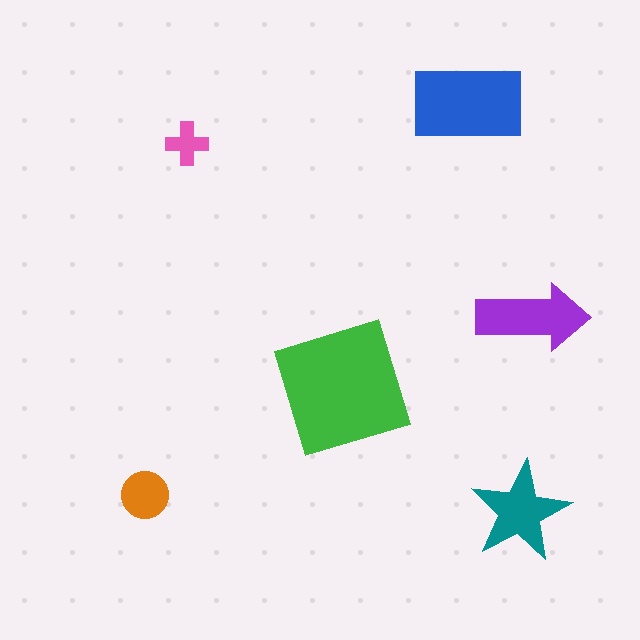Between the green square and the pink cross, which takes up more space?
The green square.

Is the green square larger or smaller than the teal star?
Larger.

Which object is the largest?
The green square.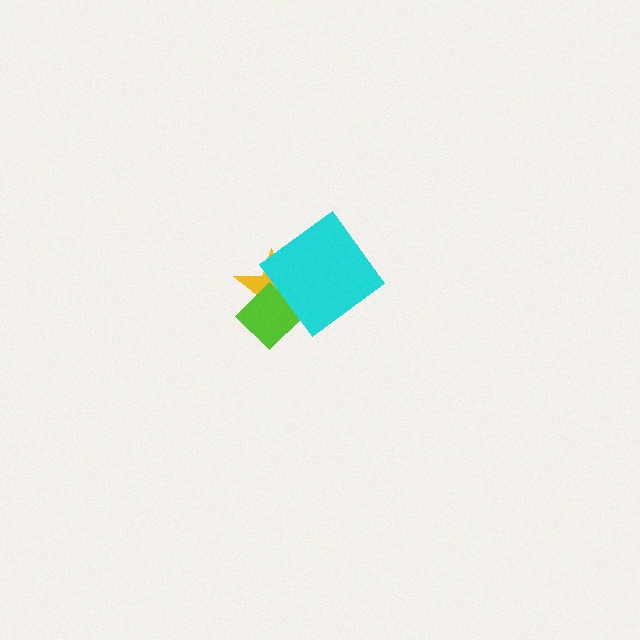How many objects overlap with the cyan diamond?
2 objects overlap with the cyan diamond.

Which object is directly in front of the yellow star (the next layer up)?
The lime diamond is directly in front of the yellow star.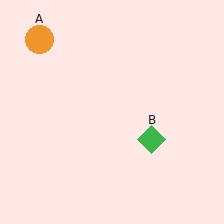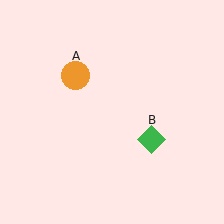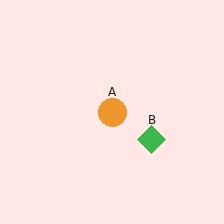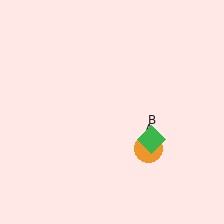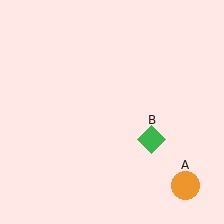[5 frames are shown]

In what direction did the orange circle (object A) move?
The orange circle (object A) moved down and to the right.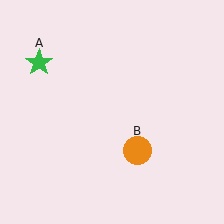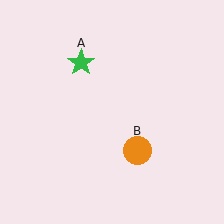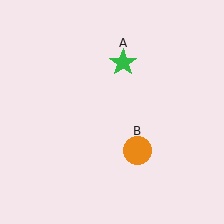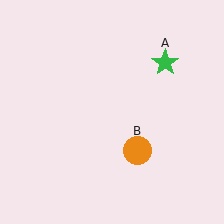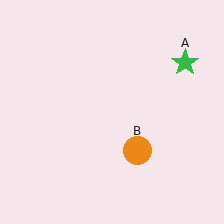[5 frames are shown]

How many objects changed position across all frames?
1 object changed position: green star (object A).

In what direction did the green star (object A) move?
The green star (object A) moved right.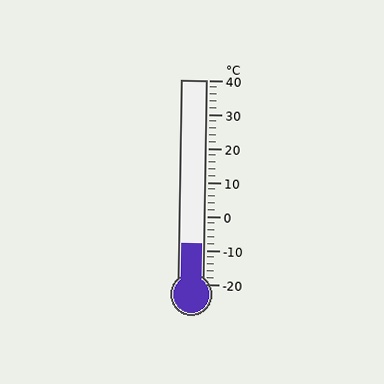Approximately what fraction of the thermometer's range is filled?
The thermometer is filled to approximately 20% of its range.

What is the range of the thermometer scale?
The thermometer scale ranges from -20°C to 40°C.